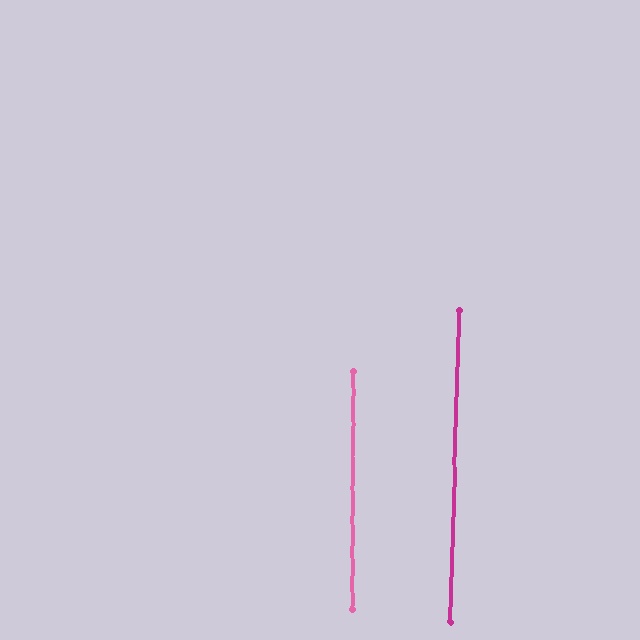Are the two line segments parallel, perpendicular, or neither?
Parallel — their directions differ by only 1.7°.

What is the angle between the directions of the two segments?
Approximately 2 degrees.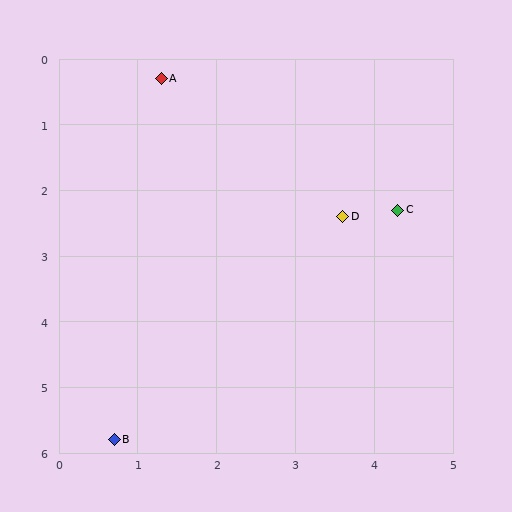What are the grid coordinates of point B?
Point B is at approximately (0.7, 5.8).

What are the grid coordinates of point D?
Point D is at approximately (3.6, 2.4).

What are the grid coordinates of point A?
Point A is at approximately (1.3, 0.3).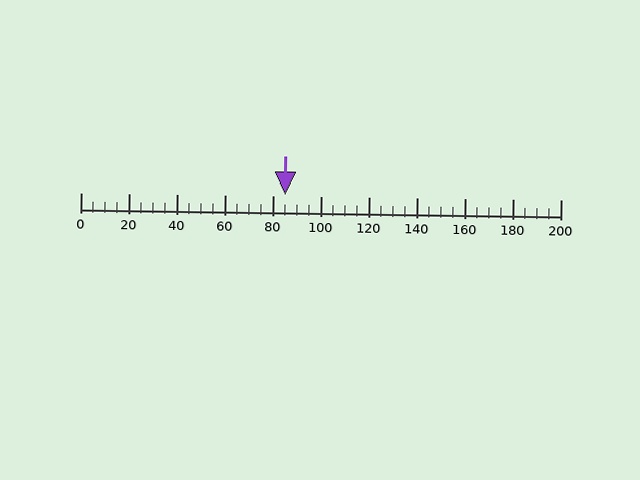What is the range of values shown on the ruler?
The ruler shows values from 0 to 200.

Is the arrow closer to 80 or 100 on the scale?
The arrow is closer to 80.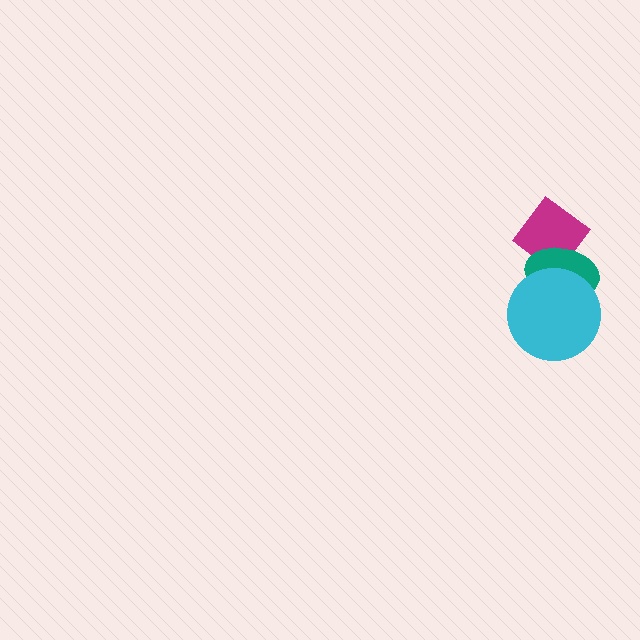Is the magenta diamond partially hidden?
Yes, it is partially covered by another shape.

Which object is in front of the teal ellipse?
The cyan circle is in front of the teal ellipse.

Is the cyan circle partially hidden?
No, no other shape covers it.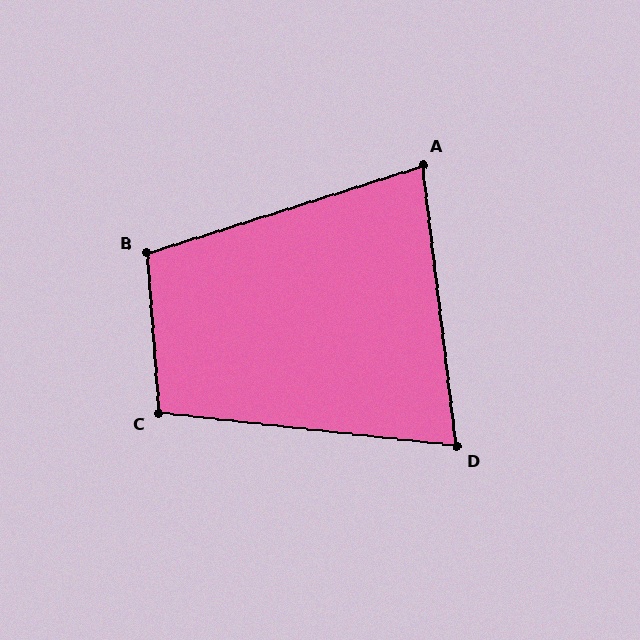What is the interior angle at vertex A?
Approximately 79 degrees (acute).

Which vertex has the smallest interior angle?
D, at approximately 77 degrees.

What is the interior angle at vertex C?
Approximately 101 degrees (obtuse).